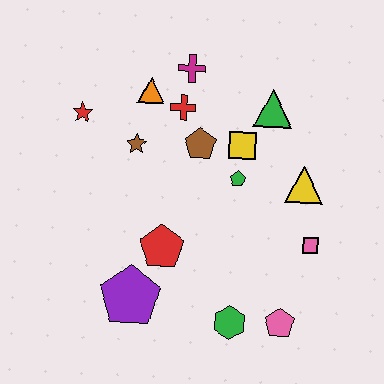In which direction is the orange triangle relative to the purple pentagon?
The orange triangle is above the purple pentagon.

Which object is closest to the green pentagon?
The yellow square is closest to the green pentagon.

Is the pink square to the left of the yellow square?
No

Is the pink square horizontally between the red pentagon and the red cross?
No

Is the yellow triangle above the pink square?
Yes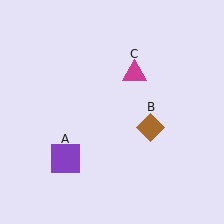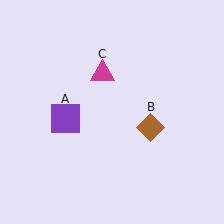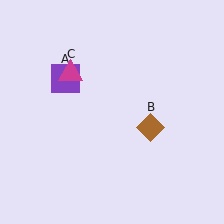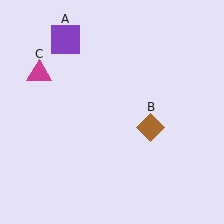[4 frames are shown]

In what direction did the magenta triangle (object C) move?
The magenta triangle (object C) moved left.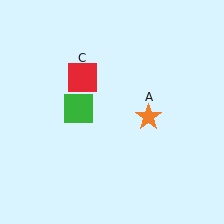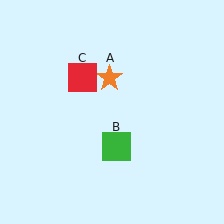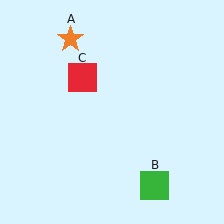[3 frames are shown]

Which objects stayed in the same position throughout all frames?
Red square (object C) remained stationary.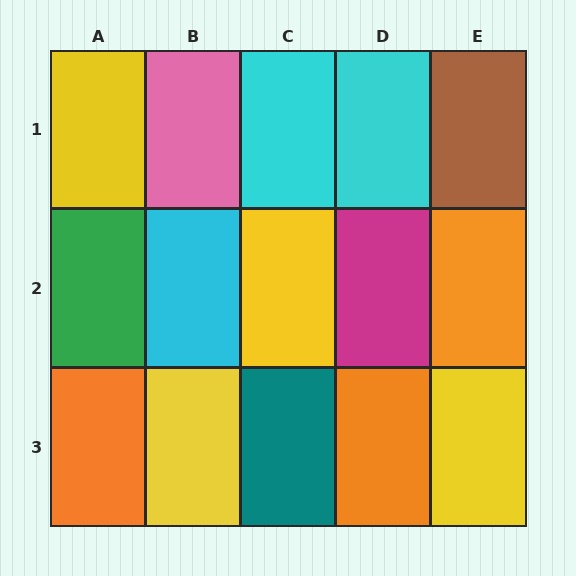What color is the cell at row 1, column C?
Cyan.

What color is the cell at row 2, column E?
Orange.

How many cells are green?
1 cell is green.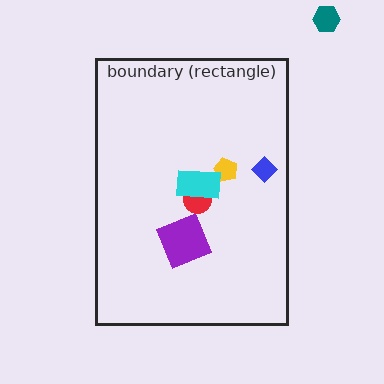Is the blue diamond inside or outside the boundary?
Inside.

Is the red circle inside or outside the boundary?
Inside.